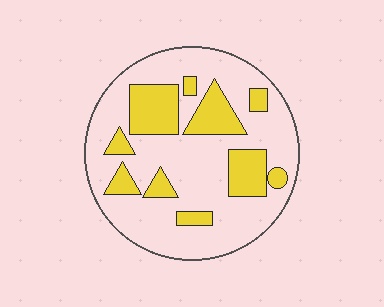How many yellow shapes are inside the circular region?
10.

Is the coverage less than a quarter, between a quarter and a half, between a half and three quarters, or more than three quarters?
Between a quarter and a half.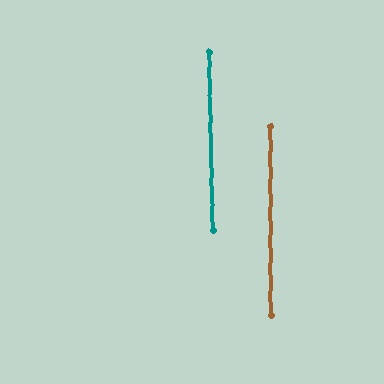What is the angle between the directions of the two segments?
Approximately 1 degree.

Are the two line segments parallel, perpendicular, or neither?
Parallel — their directions differ by only 1.2°.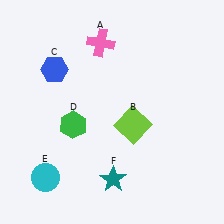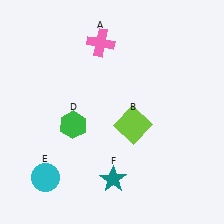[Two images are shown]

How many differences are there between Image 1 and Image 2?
There is 1 difference between the two images.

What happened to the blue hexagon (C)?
The blue hexagon (C) was removed in Image 2. It was in the top-left area of Image 1.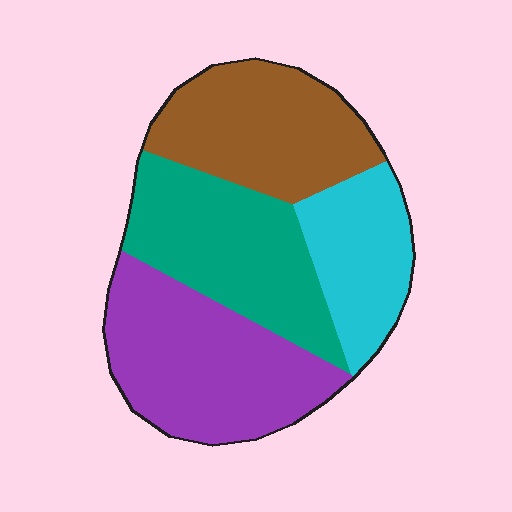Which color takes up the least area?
Cyan, at roughly 20%.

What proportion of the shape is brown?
Brown covers around 25% of the shape.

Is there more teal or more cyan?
Teal.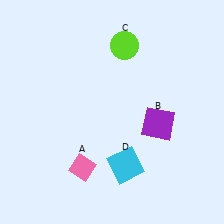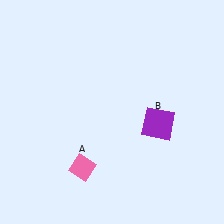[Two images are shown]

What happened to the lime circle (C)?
The lime circle (C) was removed in Image 2. It was in the top-right area of Image 1.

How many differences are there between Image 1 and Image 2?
There are 2 differences between the two images.